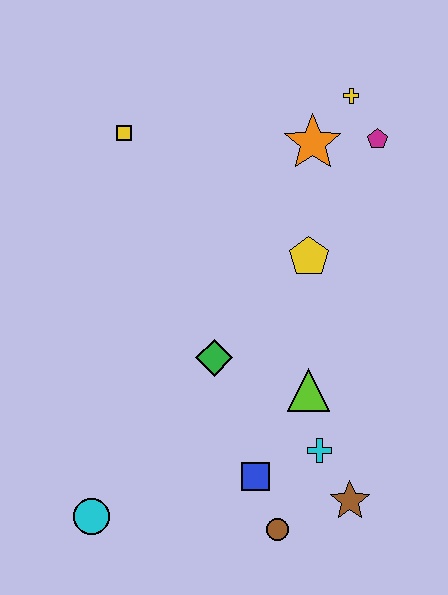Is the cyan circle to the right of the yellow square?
No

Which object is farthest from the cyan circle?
The yellow cross is farthest from the cyan circle.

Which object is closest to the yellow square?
The orange star is closest to the yellow square.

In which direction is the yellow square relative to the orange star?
The yellow square is to the left of the orange star.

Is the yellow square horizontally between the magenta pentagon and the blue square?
No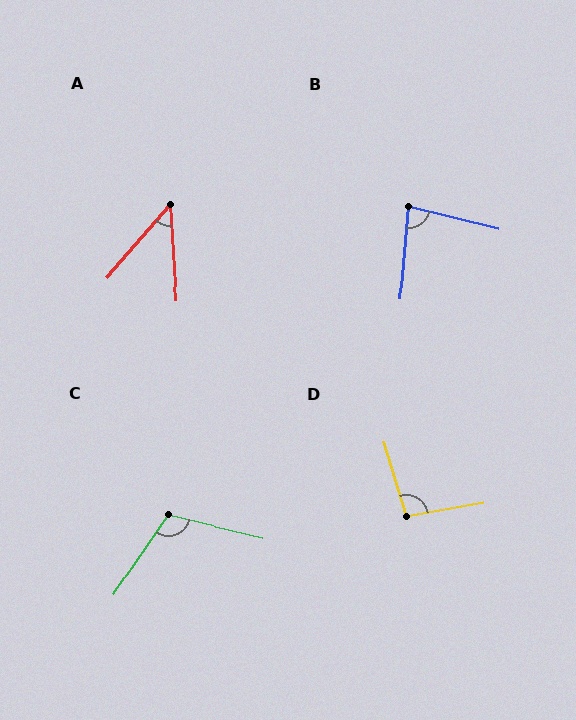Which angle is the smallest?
A, at approximately 45 degrees.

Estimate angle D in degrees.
Approximately 96 degrees.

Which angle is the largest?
C, at approximately 111 degrees.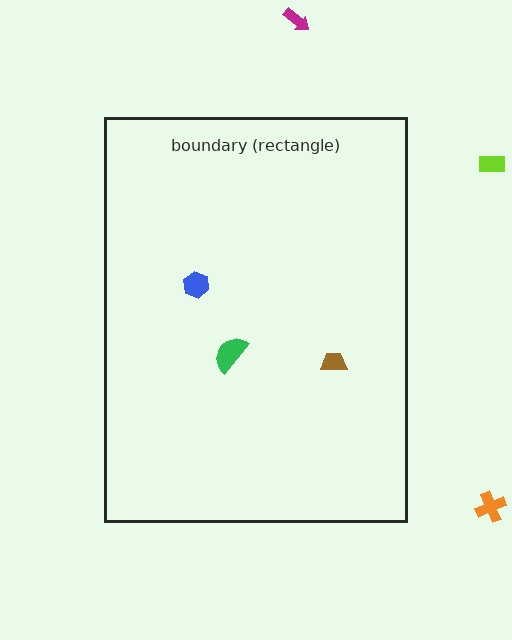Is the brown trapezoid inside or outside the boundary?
Inside.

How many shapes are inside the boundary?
3 inside, 3 outside.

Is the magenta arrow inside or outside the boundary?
Outside.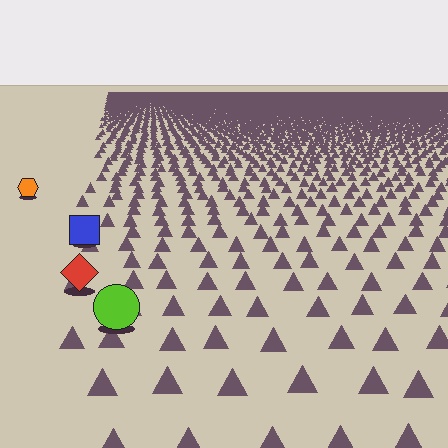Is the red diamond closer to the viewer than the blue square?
Yes. The red diamond is closer — you can tell from the texture gradient: the ground texture is coarser near it.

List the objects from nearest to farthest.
From nearest to farthest: the lime circle, the red diamond, the blue square, the orange hexagon.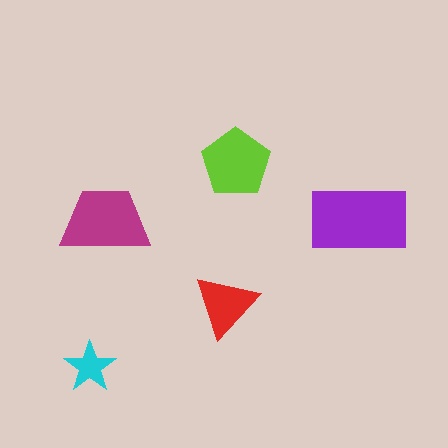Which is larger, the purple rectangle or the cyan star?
The purple rectangle.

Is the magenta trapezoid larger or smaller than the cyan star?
Larger.